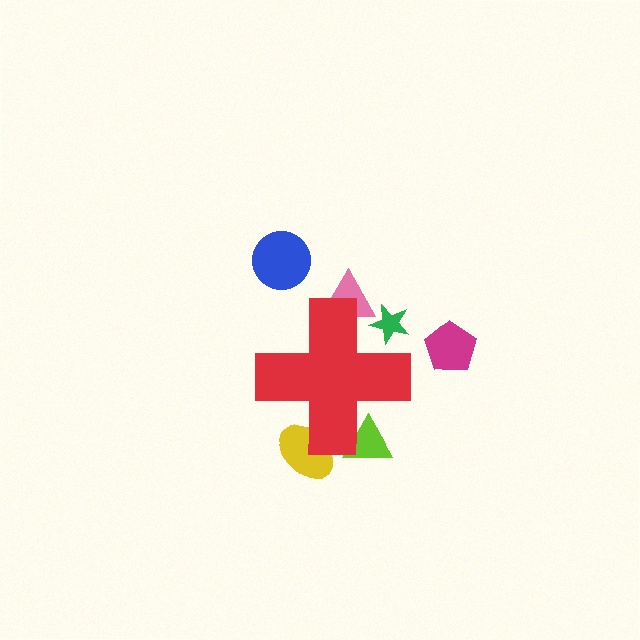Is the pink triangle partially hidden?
Yes, the pink triangle is partially hidden behind the red cross.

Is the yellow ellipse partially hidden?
Yes, the yellow ellipse is partially hidden behind the red cross.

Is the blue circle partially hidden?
No, the blue circle is fully visible.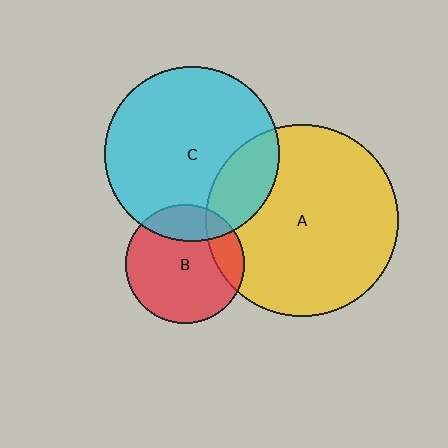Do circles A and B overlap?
Yes.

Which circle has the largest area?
Circle A (yellow).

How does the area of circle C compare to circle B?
Approximately 2.2 times.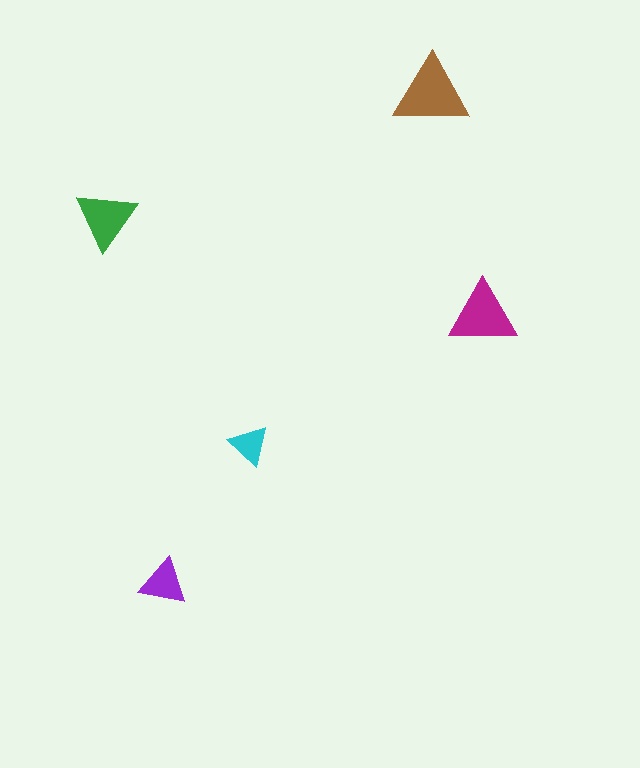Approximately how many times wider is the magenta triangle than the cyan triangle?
About 1.5 times wider.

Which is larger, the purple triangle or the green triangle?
The green one.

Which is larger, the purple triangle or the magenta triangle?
The magenta one.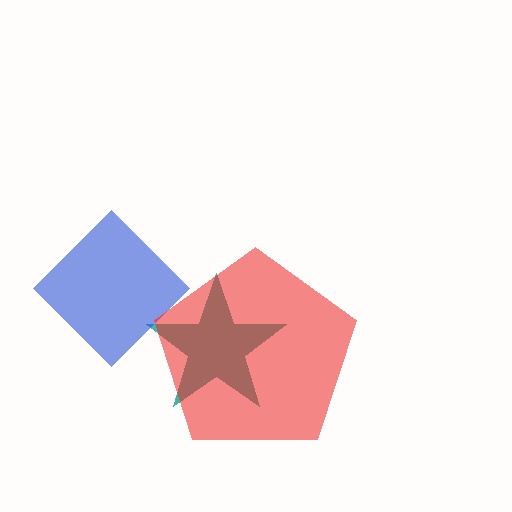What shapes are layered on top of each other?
The layered shapes are: a teal star, a blue diamond, a red pentagon.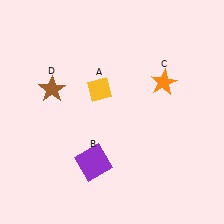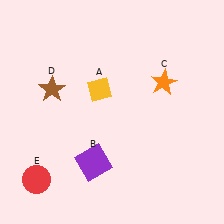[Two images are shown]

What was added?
A red circle (E) was added in Image 2.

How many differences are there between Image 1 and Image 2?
There is 1 difference between the two images.